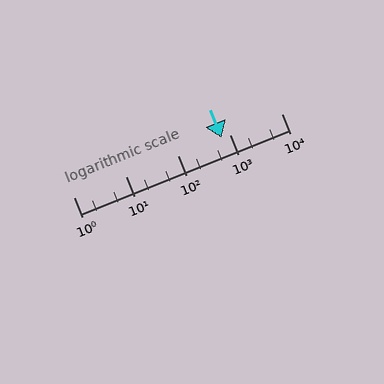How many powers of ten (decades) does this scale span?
The scale spans 4 decades, from 1 to 10000.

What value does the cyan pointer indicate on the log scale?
The pointer indicates approximately 700.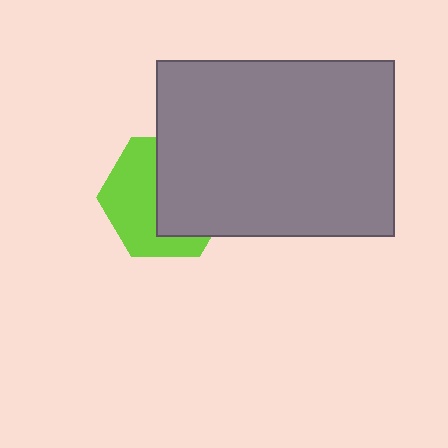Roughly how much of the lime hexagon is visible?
About half of it is visible (roughly 48%).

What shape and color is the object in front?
The object in front is a gray rectangle.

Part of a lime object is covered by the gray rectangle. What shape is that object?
It is a hexagon.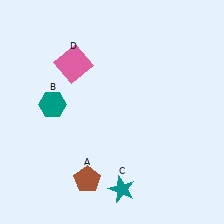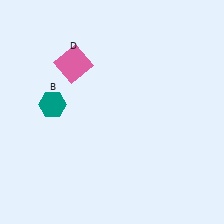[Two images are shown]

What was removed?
The brown pentagon (A), the teal star (C) were removed in Image 2.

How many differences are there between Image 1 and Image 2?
There are 2 differences between the two images.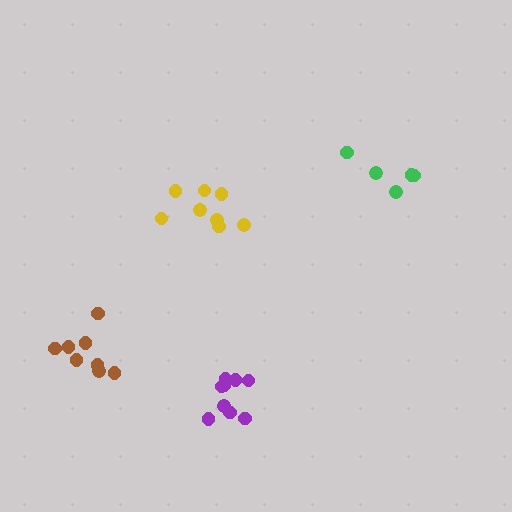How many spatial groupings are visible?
There are 4 spatial groupings.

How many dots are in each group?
Group 1: 9 dots, Group 2: 8 dots, Group 3: 5 dots, Group 4: 8 dots (30 total).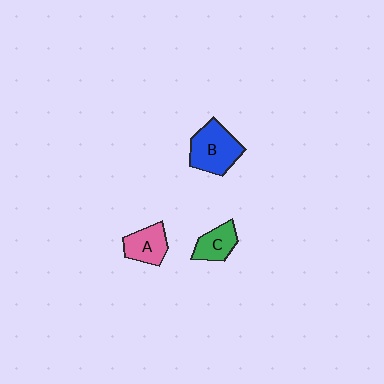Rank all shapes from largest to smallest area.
From largest to smallest: B (blue), A (pink), C (green).